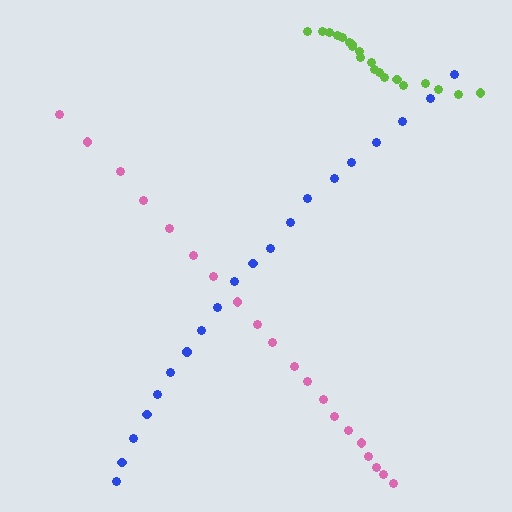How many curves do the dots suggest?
There are 3 distinct paths.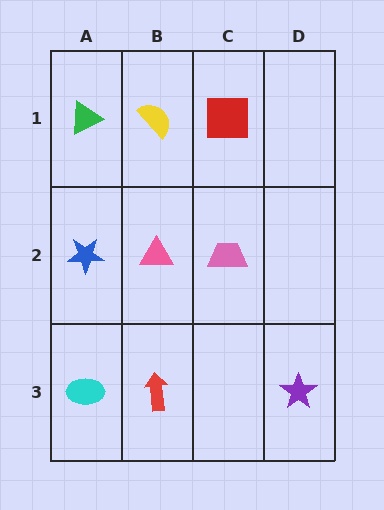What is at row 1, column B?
A yellow semicircle.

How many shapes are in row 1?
3 shapes.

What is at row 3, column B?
A red arrow.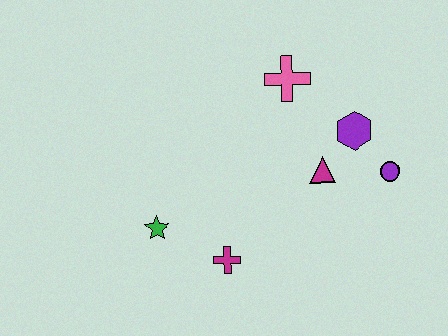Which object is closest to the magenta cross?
The green star is closest to the magenta cross.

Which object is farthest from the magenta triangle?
The green star is farthest from the magenta triangle.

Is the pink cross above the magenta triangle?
Yes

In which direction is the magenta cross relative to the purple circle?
The magenta cross is to the left of the purple circle.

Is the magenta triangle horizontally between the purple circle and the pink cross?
Yes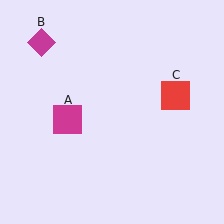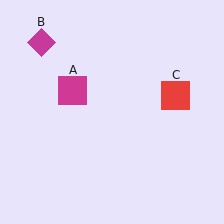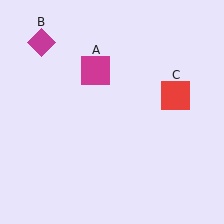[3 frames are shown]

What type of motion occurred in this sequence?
The magenta square (object A) rotated clockwise around the center of the scene.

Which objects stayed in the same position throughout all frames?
Magenta diamond (object B) and red square (object C) remained stationary.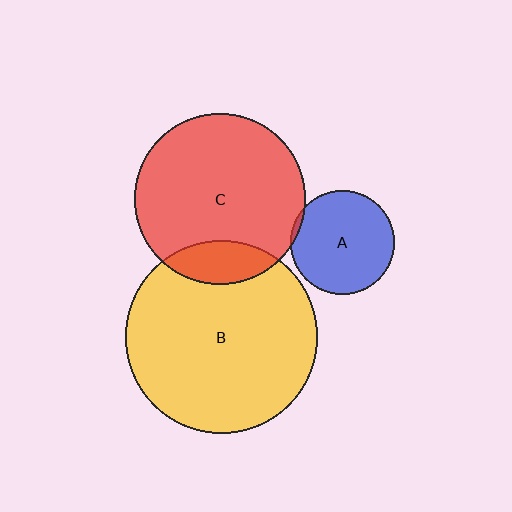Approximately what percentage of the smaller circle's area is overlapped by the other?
Approximately 5%.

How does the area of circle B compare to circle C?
Approximately 1.3 times.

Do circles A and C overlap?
Yes.